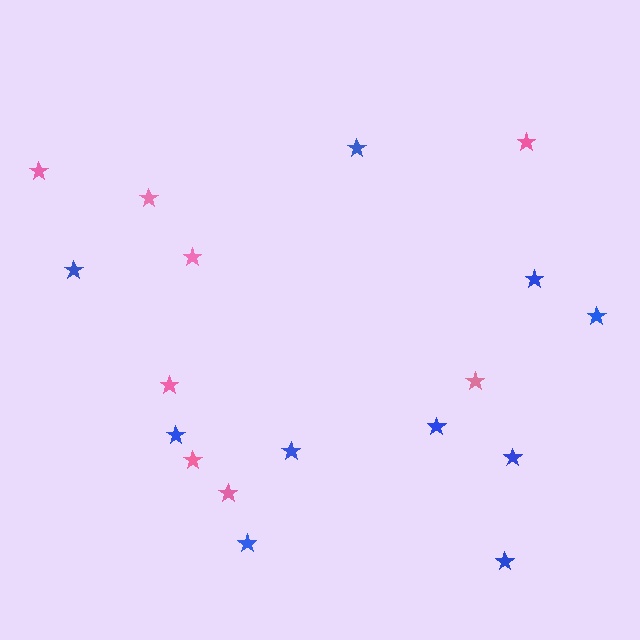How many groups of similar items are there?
There are 2 groups: one group of pink stars (8) and one group of blue stars (10).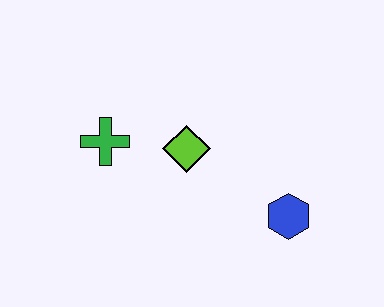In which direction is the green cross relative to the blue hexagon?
The green cross is to the left of the blue hexagon.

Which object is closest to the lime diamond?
The green cross is closest to the lime diamond.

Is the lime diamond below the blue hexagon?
No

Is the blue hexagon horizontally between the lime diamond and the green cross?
No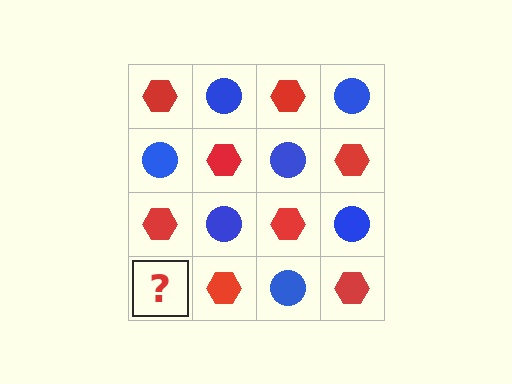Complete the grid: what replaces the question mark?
The question mark should be replaced with a blue circle.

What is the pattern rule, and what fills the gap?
The rule is that it alternates red hexagon and blue circle in a checkerboard pattern. The gap should be filled with a blue circle.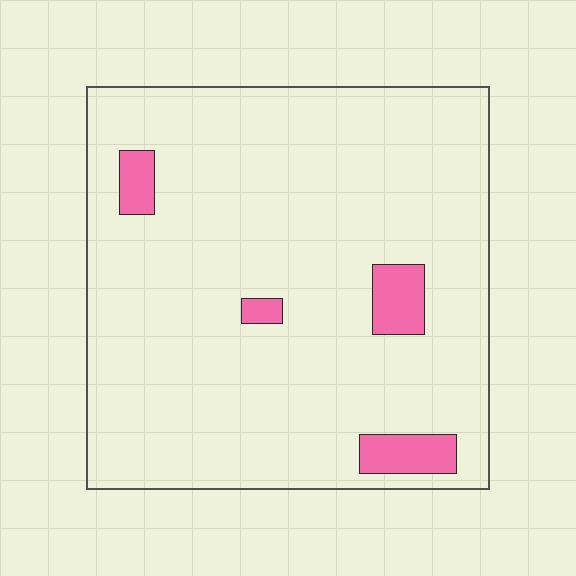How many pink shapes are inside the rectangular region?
4.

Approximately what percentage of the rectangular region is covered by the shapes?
Approximately 5%.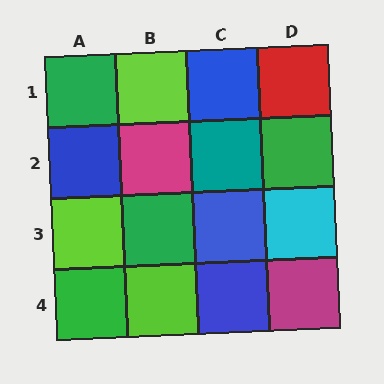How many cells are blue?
4 cells are blue.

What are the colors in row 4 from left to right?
Green, lime, blue, magenta.